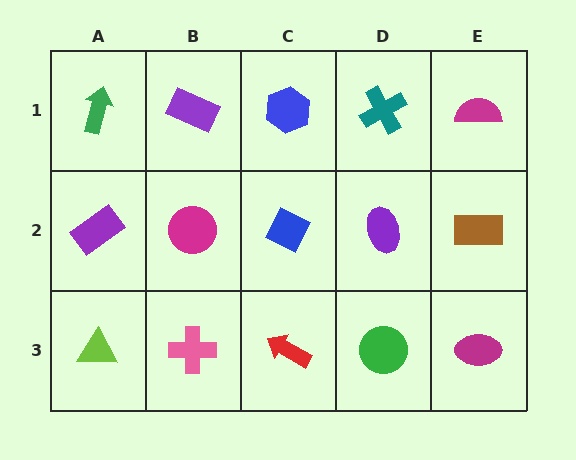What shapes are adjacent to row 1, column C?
A blue diamond (row 2, column C), a purple rectangle (row 1, column B), a teal cross (row 1, column D).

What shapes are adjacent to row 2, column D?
A teal cross (row 1, column D), a green circle (row 3, column D), a blue diamond (row 2, column C), a brown rectangle (row 2, column E).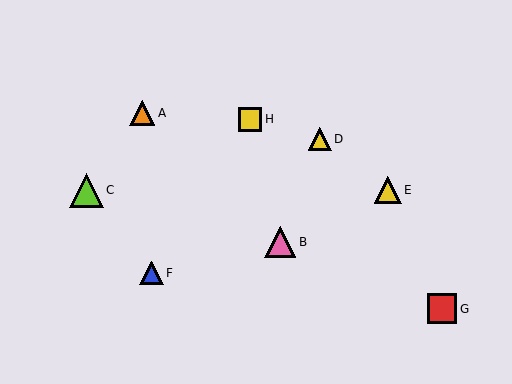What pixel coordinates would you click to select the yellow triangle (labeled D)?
Click at (320, 139) to select the yellow triangle D.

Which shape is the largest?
The lime triangle (labeled C) is the largest.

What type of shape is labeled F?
Shape F is a blue triangle.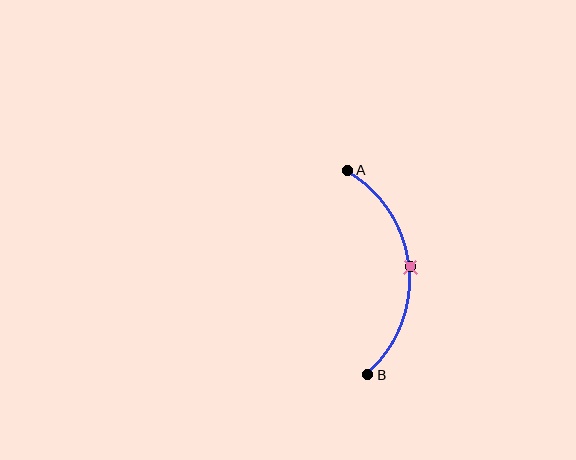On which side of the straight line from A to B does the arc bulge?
The arc bulges to the right of the straight line connecting A and B.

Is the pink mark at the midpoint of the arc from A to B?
Yes. The pink mark lies on the arc at equal arc-length from both A and B — it is the arc midpoint.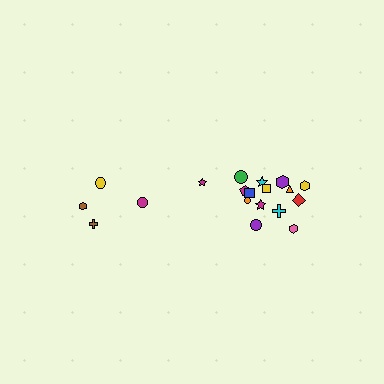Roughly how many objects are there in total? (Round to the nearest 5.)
Roughly 20 objects in total.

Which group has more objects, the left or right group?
The right group.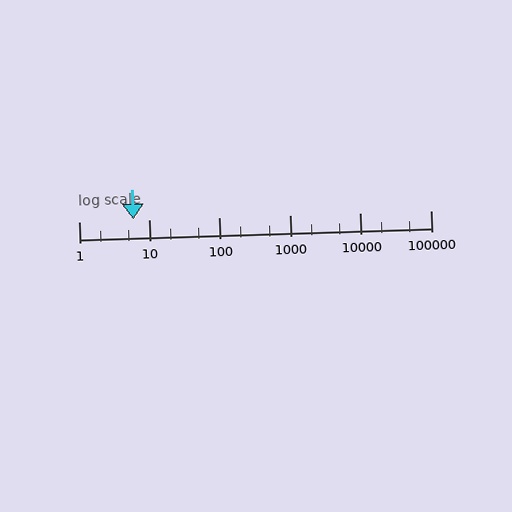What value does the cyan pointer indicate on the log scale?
The pointer indicates approximately 5.9.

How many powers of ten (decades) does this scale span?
The scale spans 5 decades, from 1 to 100000.